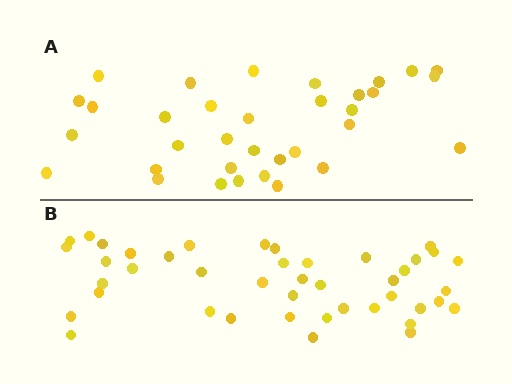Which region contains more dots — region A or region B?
Region B (the bottom region) has more dots.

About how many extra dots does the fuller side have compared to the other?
Region B has roughly 8 or so more dots than region A.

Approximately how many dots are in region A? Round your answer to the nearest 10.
About 30 dots. (The exact count is 34, which rounds to 30.)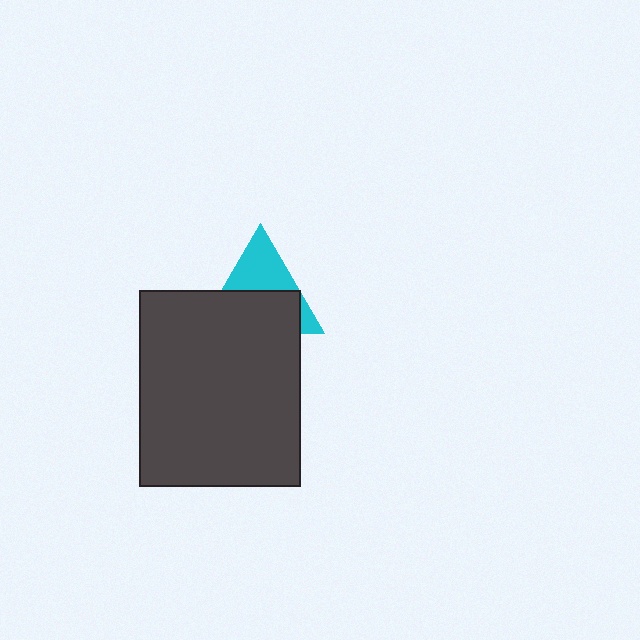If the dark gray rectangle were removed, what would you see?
You would see the complete cyan triangle.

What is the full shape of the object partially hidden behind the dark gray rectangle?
The partially hidden object is a cyan triangle.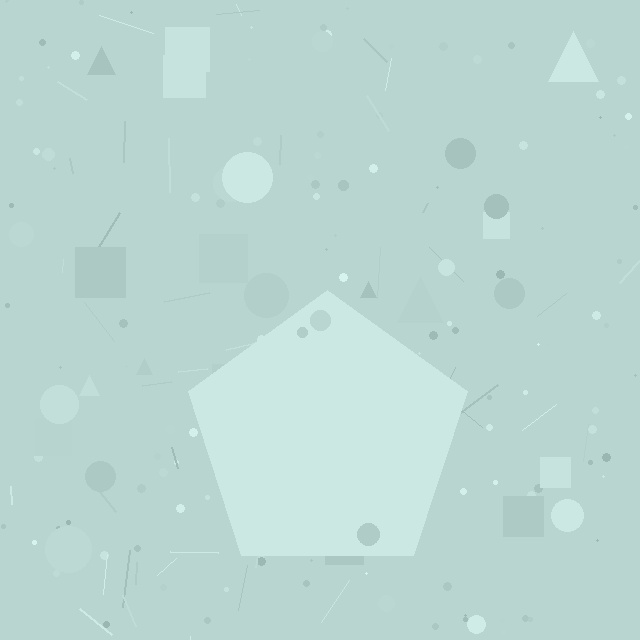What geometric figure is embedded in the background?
A pentagon is embedded in the background.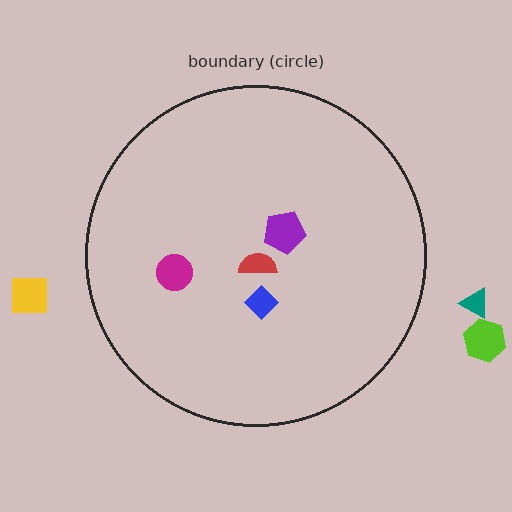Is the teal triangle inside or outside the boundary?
Outside.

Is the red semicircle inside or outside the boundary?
Inside.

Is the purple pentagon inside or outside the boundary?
Inside.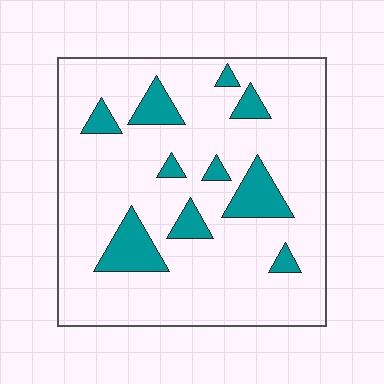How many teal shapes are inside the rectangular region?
10.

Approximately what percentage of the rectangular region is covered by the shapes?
Approximately 15%.